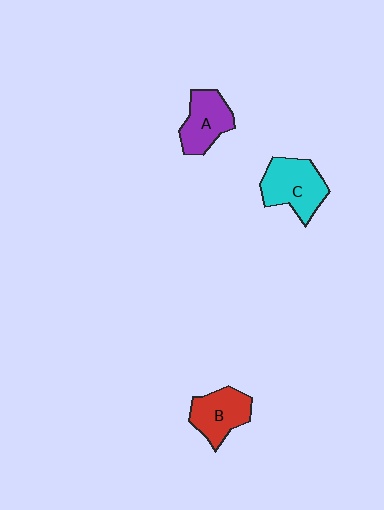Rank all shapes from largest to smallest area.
From largest to smallest: C (cyan), A (purple), B (red).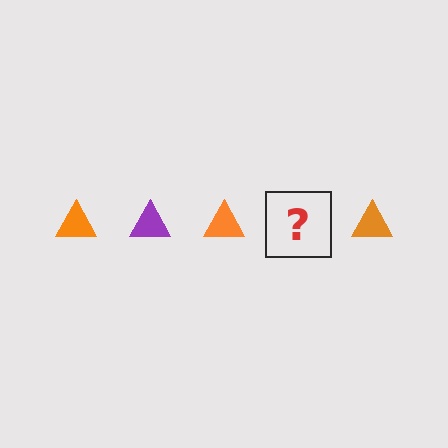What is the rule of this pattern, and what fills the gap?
The rule is that the pattern cycles through orange, purple triangles. The gap should be filled with a purple triangle.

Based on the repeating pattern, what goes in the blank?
The blank should be a purple triangle.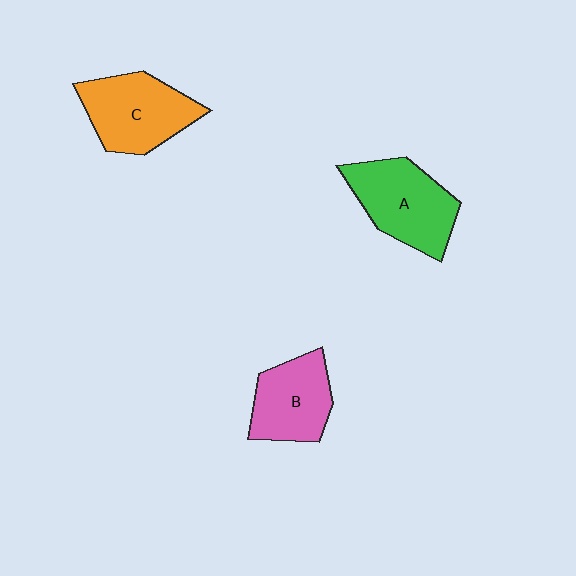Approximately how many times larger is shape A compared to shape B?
Approximately 1.2 times.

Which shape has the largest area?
Shape A (green).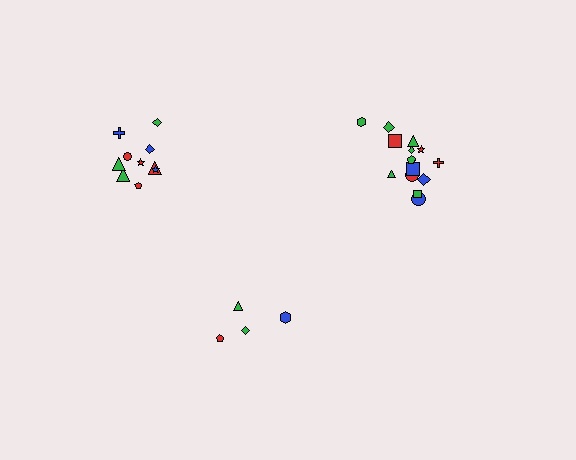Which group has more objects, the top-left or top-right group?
The top-right group.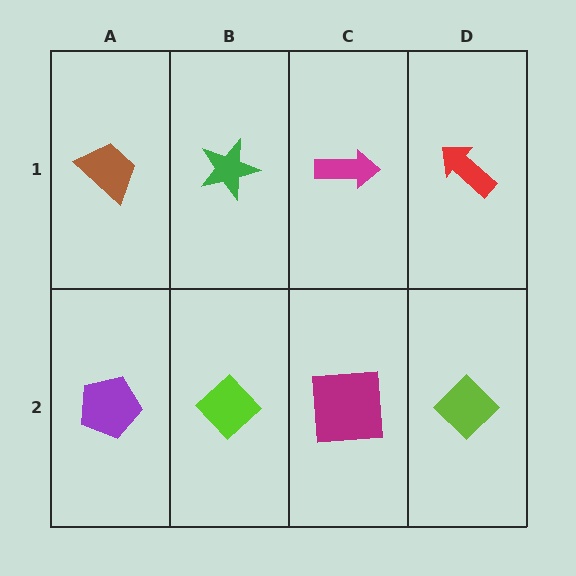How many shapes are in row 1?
4 shapes.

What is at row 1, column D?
A red arrow.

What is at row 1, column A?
A brown trapezoid.